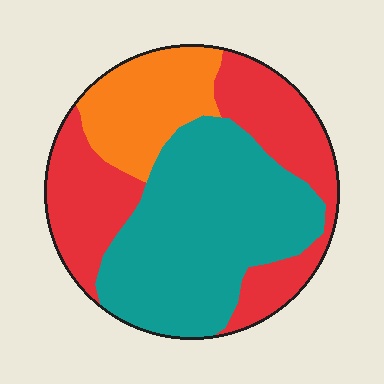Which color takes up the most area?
Teal, at roughly 45%.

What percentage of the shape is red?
Red takes up between a third and a half of the shape.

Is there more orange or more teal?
Teal.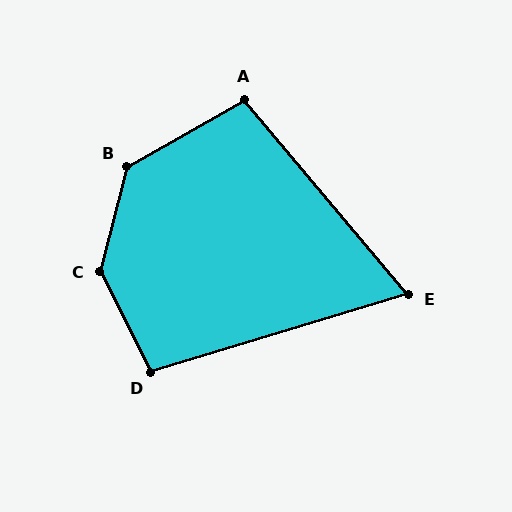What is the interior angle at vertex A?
Approximately 100 degrees (obtuse).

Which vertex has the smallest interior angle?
E, at approximately 67 degrees.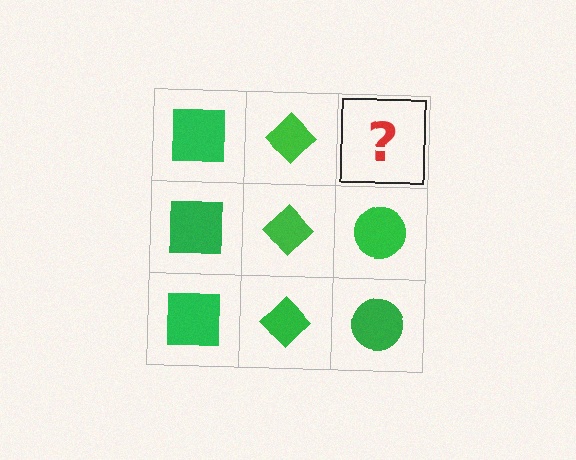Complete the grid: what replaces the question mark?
The question mark should be replaced with a green circle.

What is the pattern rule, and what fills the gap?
The rule is that each column has a consistent shape. The gap should be filled with a green circle.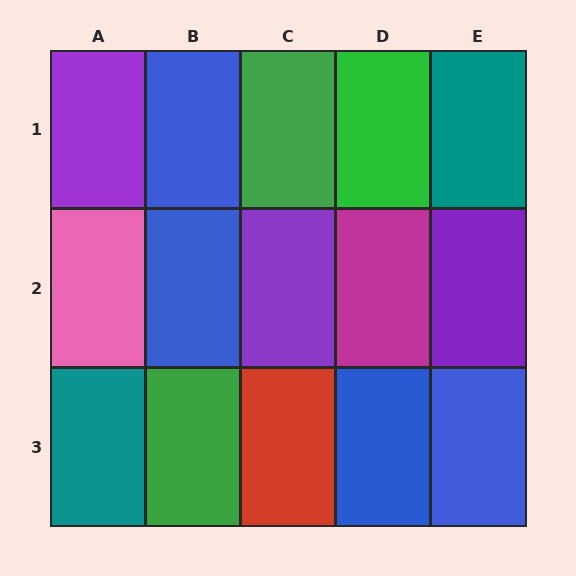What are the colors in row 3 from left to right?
Teal, green, red, blue, blue.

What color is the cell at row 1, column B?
Blue.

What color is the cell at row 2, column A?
Pink.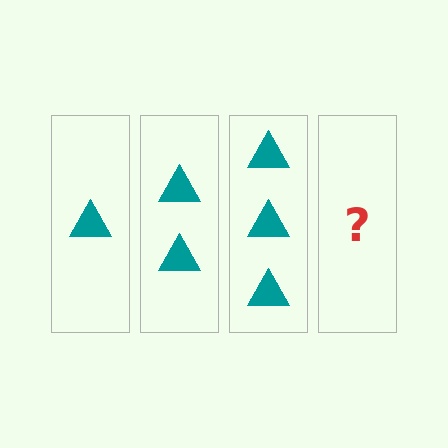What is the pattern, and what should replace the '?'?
The pattern is that each step adds one more triangle. The '?' should be 4 triangles.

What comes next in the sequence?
The next element should be 4 triangles.